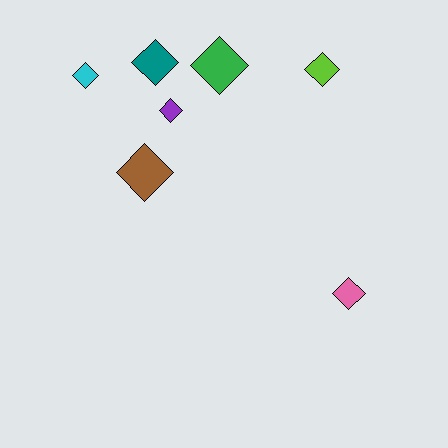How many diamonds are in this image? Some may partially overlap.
There are 7 diamonds.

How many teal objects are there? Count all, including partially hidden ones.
There is 1 teal object.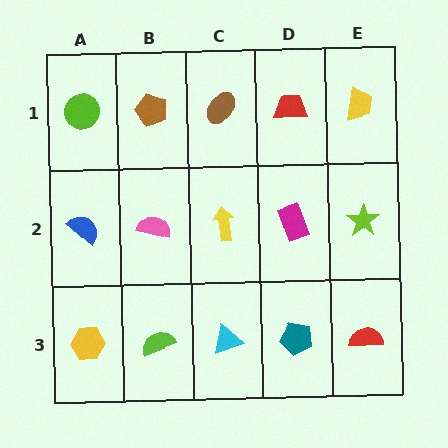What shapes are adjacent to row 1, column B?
A pink semicircle (row 2, column B), a lime circle (row 1, column A), a brown ellipse (row 1, column C).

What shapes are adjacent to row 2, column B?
A brown pentagon (row 1, column B), a lime semicircle (row 3, column B), a blue semicircle (row 2, column A), a yellow arrow (row 2, column C).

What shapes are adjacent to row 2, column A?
A lime circle (row 1, column A), a yellow hexagon (row 3, column A), a pink semicircle (row 2, column B).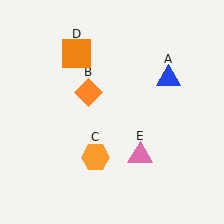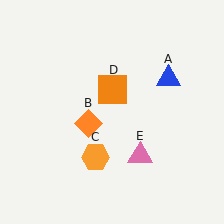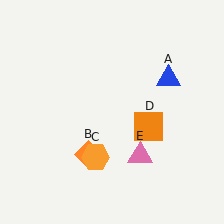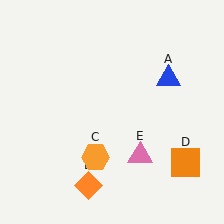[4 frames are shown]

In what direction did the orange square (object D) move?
The orange square (object D) moved down and to the right.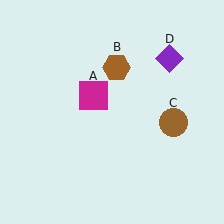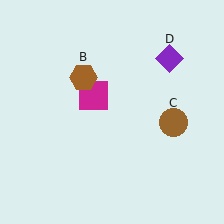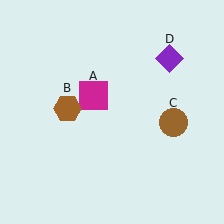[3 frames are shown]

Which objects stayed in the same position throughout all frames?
Magenta square (object A) and brown circle (object C) and purple diamond (object D) remained stationary.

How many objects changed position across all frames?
1 object changed position: brown hexagon (object B).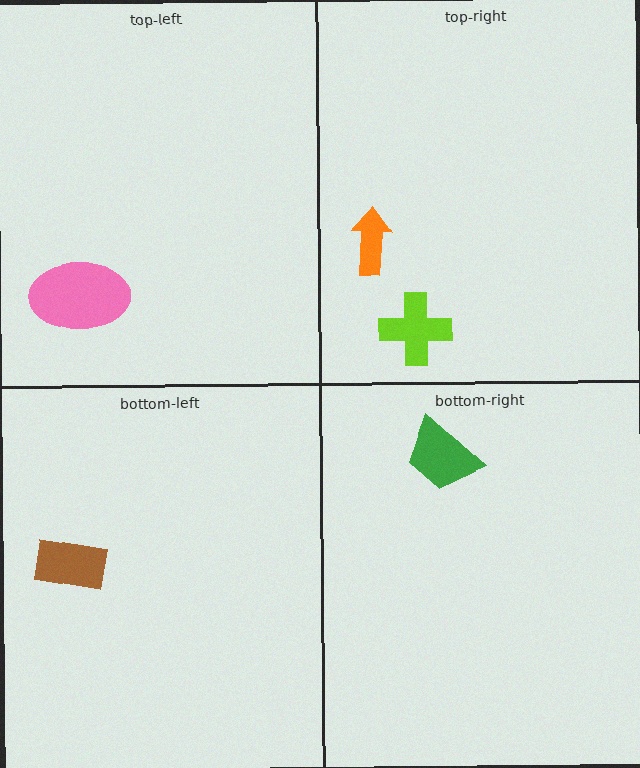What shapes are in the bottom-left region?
The brown rectangle.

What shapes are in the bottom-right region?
The green trapezoid.